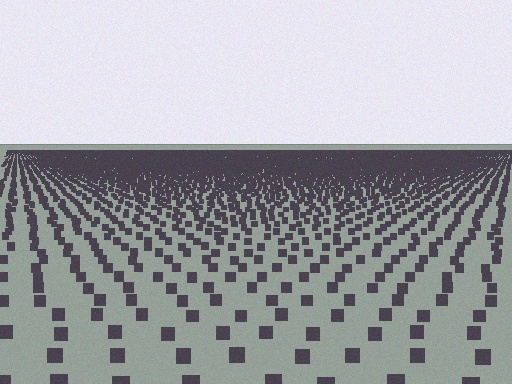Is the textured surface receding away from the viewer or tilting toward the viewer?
The surface is receding away from the viewer. Texture elements get smaller and denser toward the top.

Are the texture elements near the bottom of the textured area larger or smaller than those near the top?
Larger. Near the bottom, elements are closer to the viewer and appear at a bigger on-screen size.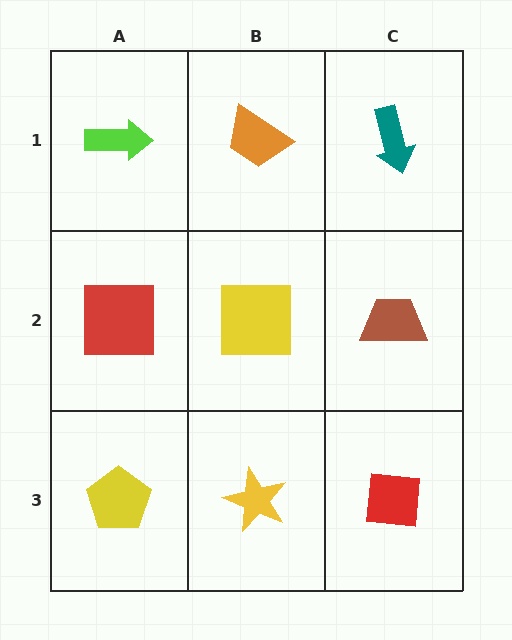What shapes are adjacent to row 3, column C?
A brown trapezoid (row 2, column C), a yellow star (row 3, column B).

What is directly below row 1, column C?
A brown trapezoid.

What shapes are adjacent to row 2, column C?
A teal arrow (row 1, column C), a red square (row 3, column C), a yellow square (row 2, column B).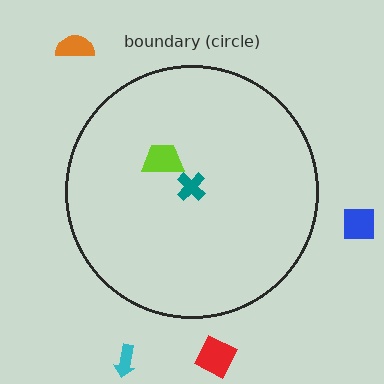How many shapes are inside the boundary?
2 inside, 4 outside.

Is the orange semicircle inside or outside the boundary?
Outside.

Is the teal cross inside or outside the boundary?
Inside.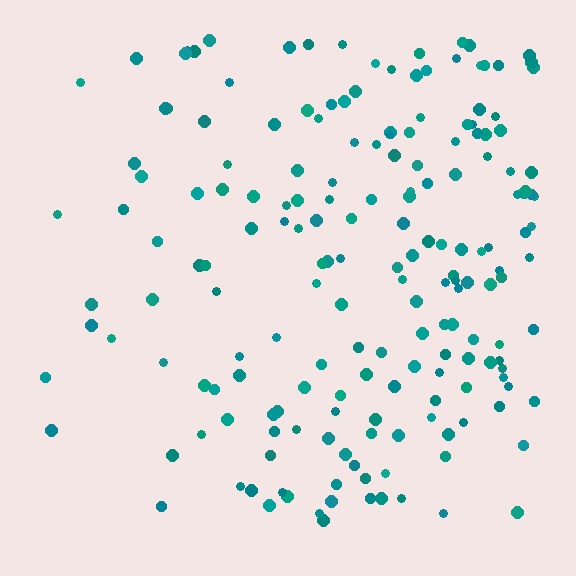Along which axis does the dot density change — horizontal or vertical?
Horizontal.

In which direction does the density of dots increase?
From left to right, with the right side densest.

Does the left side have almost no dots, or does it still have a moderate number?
Still a moderate number, just noticeably fewer than the right.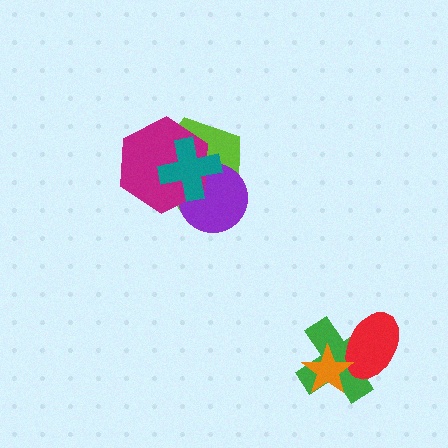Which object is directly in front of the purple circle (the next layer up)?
The magenta hexagon is directly in front of the purple circle.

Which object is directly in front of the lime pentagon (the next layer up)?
The purple circle is directly in front of the lime pentagon.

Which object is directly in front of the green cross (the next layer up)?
The red ellipse is directly in front of the green cross.